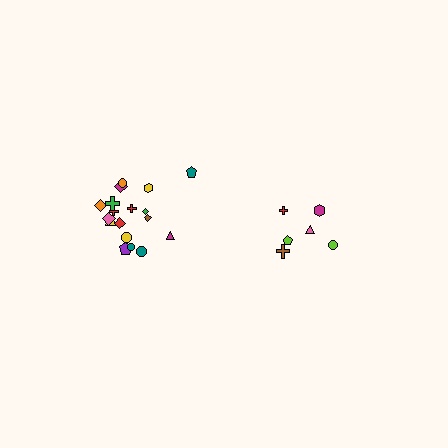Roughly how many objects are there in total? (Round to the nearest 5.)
Roughly 25 objects in total.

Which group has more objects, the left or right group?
The left group.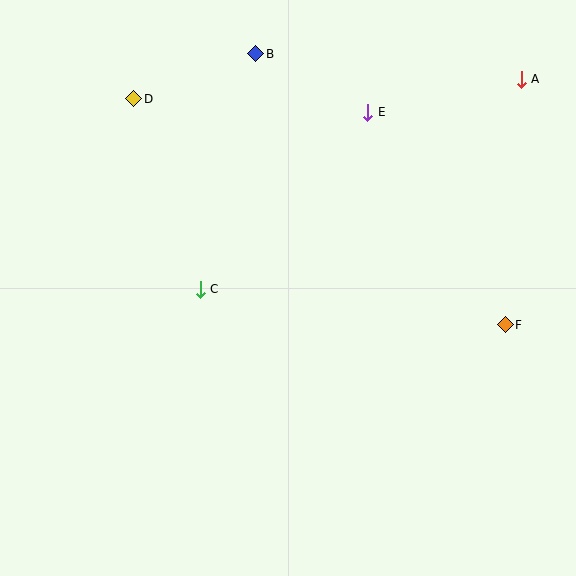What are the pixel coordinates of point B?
Point B is at (256, 54).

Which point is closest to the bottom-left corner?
Point C is closest to the bottom-left corner.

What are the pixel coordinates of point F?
Point F is at (505, 325).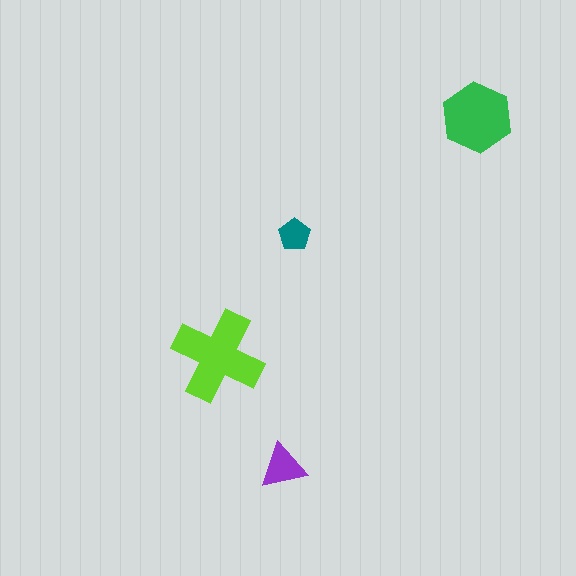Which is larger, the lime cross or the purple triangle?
The lime cross.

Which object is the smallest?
The teal pentagon.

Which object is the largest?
The lime cross.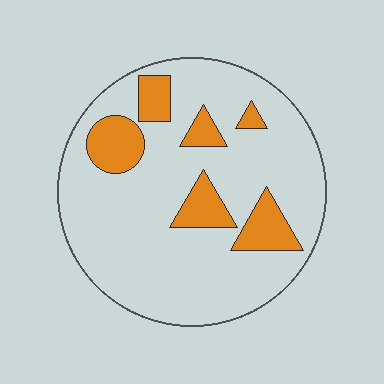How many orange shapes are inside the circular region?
6.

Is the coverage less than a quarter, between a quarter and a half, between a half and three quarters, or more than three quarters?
Less than a quarter.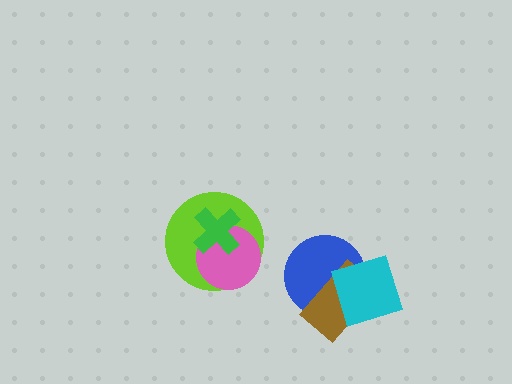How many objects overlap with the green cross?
2 objects overlap with the green cross.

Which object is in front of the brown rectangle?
The cyan square is in front of the brown rectangle.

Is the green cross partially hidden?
No, no other shape covers it.